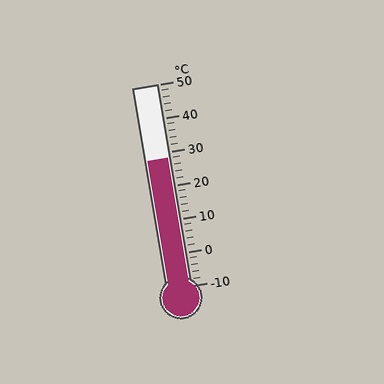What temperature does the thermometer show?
The thermometer shows approximately 28°C.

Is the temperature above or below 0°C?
The temperature is above 0°C.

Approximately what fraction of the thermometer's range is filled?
The thermometer is filled to approximately 65% of its range.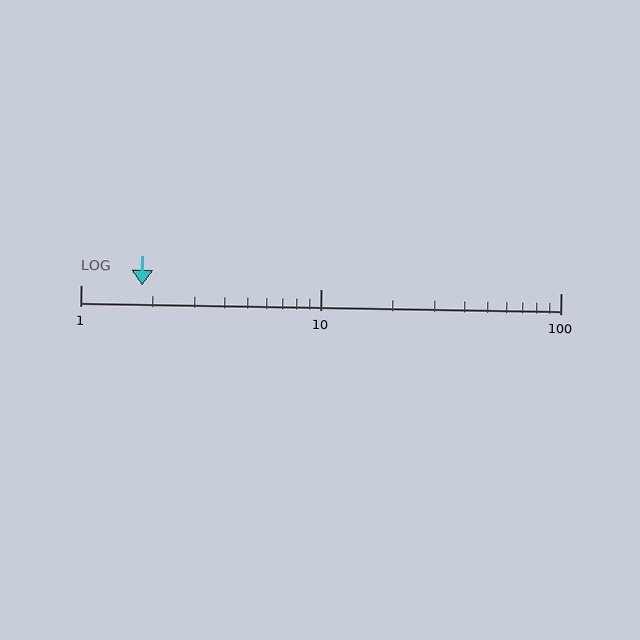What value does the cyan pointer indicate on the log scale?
The pointer indicates approximately 1.8.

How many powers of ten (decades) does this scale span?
The scale spans 2 decades, from 1 to 100.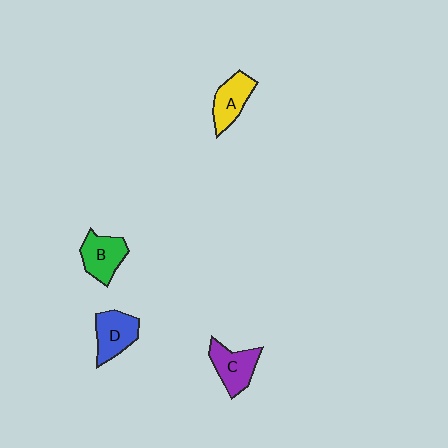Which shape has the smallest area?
Shape A (yellow).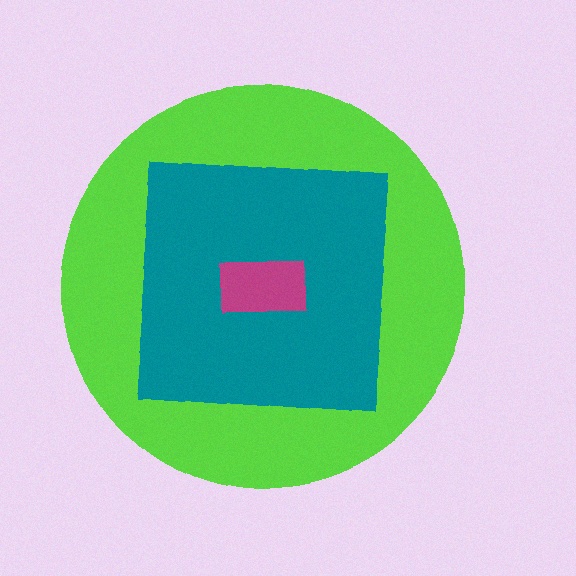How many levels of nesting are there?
3.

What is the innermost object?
The magenta rectangle.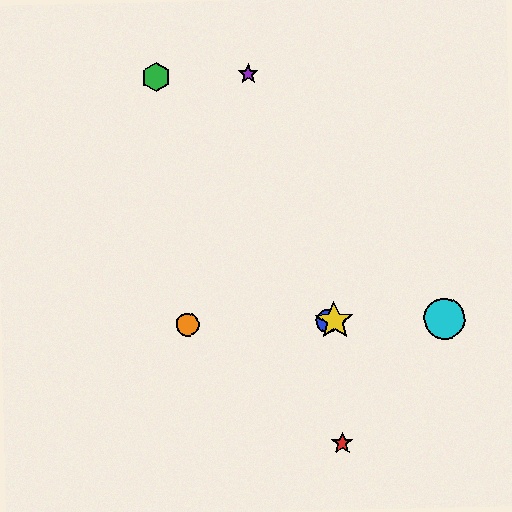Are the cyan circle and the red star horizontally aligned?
No, the cyan circle is at y≈318 and the red star is at y≈443.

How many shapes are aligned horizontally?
4 shapes (the blue circle, the yellow star, the orange circle, the cyan circle) are aligned horizontally.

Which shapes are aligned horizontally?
The blue circle, the yellow star, the orange circle, the cyan circle are aligned horizontally.